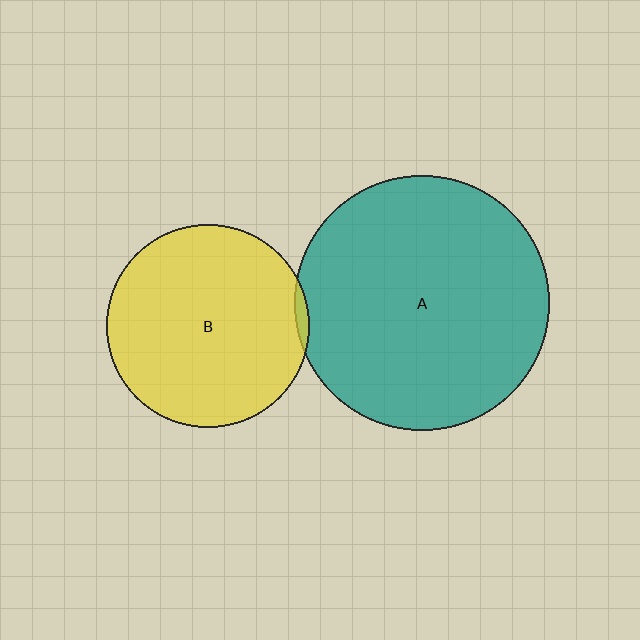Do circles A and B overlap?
Yes.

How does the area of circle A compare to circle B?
Approximately 1.6 times.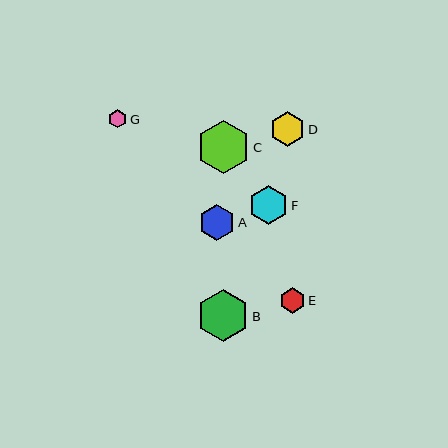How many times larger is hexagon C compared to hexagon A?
Hexagon C is approximately 1.5 times the size of hexagon A.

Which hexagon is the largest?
Hexagon C is the largest with a size of approximately 53 pixels.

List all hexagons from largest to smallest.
From largest to smallest: C, B, F, A, D, E, G.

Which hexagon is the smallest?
Hexagon G is the smallest with a size of approximately 18 pixels.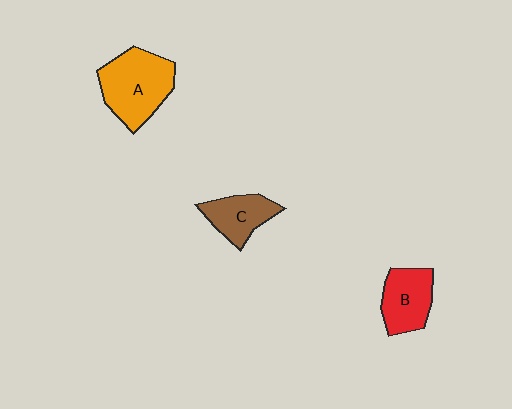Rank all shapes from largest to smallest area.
From largest to smallest: A (orange), B (red), C (brown).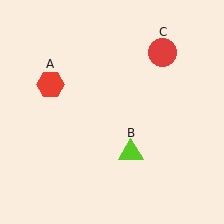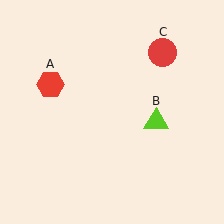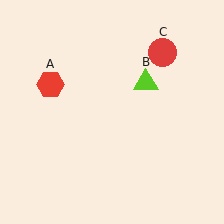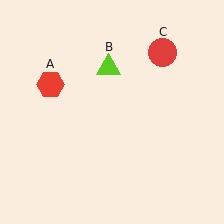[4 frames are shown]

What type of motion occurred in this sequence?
The lime triangle (object B) rotated counterclockwise around the center of the scene.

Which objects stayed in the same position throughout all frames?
Red hexagon (object A) and red circle (object C) remained stationary.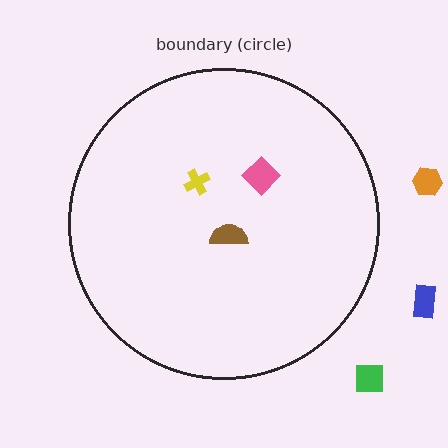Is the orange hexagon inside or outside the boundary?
Outside.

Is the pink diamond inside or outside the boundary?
Inside.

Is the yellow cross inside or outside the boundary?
Inside.